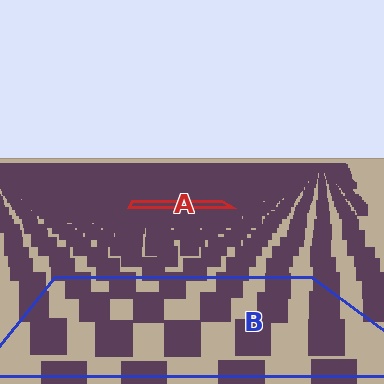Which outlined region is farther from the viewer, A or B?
Region A is farther from the viewer — the texture elements inside it appear smaller and more densely packed.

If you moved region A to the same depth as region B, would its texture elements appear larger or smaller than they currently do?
They would appear larger. At a closer depth, the same texture elements are projected at a bigger on-screen size.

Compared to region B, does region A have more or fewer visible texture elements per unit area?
Region A has more texture elements per unit area — they are packed more densely because it is farther away.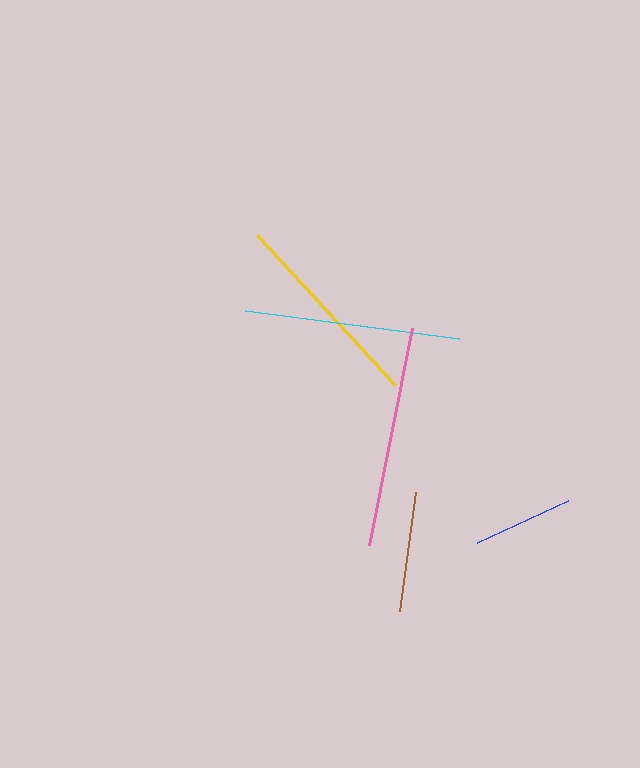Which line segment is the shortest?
The blue line is the shortest at approximately 101 pixels.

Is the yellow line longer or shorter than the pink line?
The pink line is longer than the yellow line.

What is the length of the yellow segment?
The yellow segment is approximately 203 pixels long.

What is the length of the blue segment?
The blue segment is approximately 101 pixels long.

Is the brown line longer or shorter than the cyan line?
The cyan line is longer than the brown line.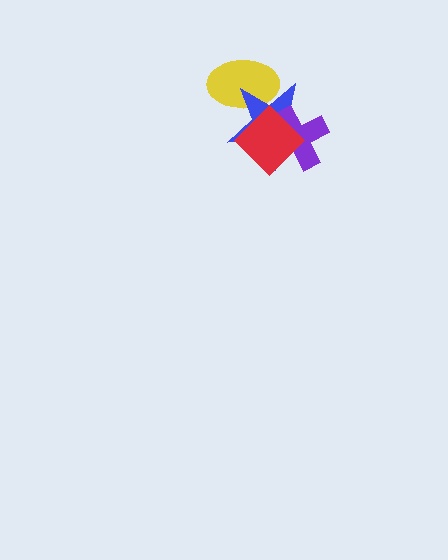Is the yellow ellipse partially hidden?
Yes, it is partially covered by another shape.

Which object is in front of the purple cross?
The red diamond is in front of the purple cross.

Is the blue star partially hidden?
Yes, it is partially covered by another shape.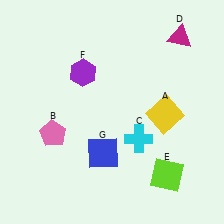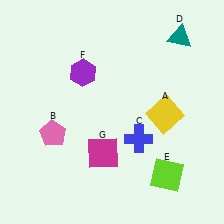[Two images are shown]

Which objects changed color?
C changed from cyan to blue. D changed from magenta to teal. G changed from blue to magenta.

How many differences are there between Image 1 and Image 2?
There are 3 differences between the two images.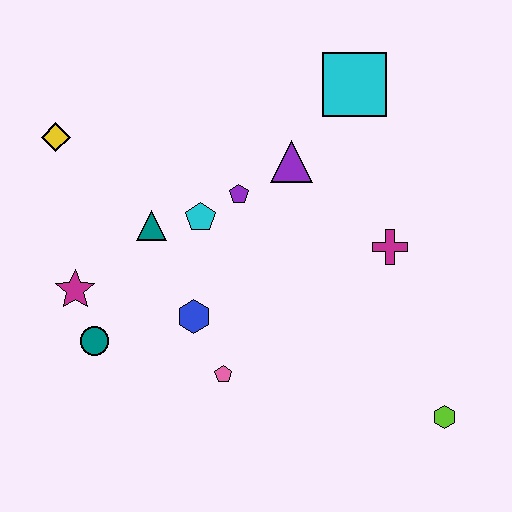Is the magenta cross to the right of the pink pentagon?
Yes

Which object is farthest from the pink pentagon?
The cyan square is farthest from the pink pentagon.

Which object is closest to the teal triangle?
The cyan pentagon is closest to the teal triangle.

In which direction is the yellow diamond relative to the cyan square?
The yellow diamond is to the left of the cyan square.